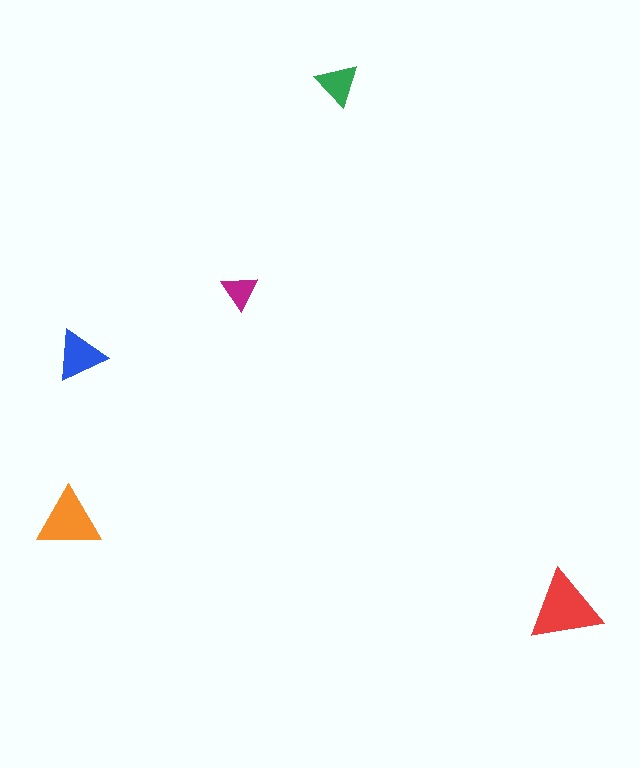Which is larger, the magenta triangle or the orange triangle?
The orange one.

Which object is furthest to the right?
The red triangle is rightmost.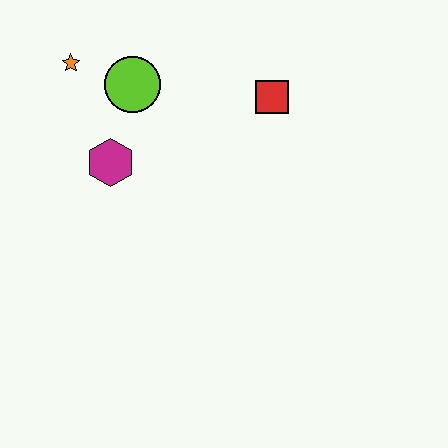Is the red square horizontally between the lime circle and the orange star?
No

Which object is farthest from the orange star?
The red square is farthest from the orange star.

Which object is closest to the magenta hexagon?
The lime circle is closest to the magenta hexagon.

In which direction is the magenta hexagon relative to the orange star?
The magenta hexagon is below the orange star.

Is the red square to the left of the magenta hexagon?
No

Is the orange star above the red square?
Yes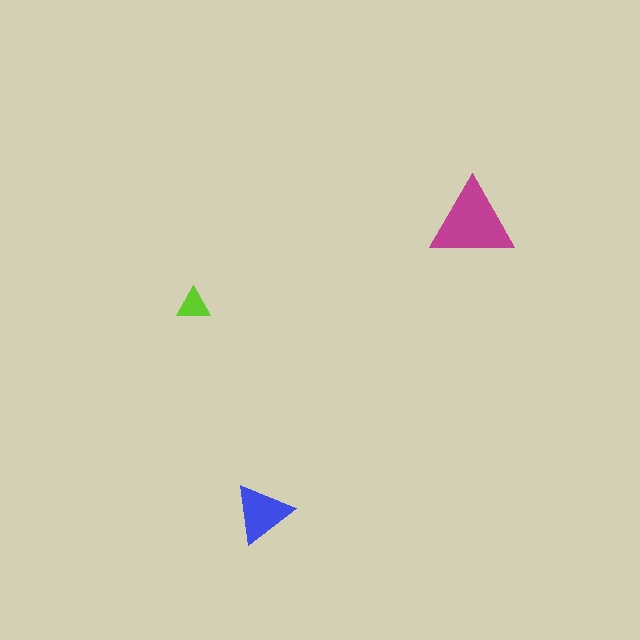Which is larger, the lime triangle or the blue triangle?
The blue one.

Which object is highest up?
The magenta triangle is topmost.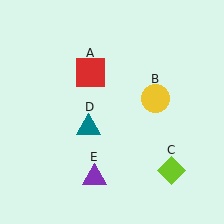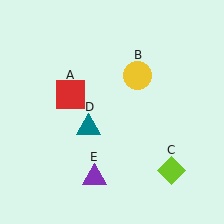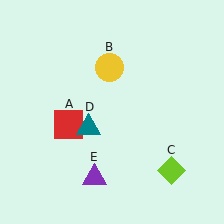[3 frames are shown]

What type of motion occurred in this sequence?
The red square (object A), yellow circle (object B) rotated counterclockwise around the center of the scene.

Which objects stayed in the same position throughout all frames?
Lime diamond (object C) and teal triangle (object D) and purple triangle (object E) remained stationary.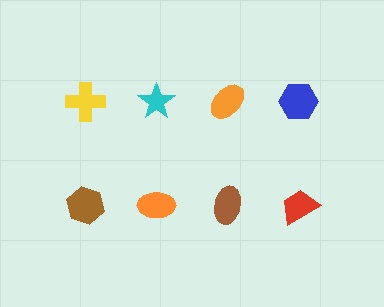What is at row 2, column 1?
A brown hexagon.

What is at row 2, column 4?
A red trapezoid.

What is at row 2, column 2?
An orange ellipse.